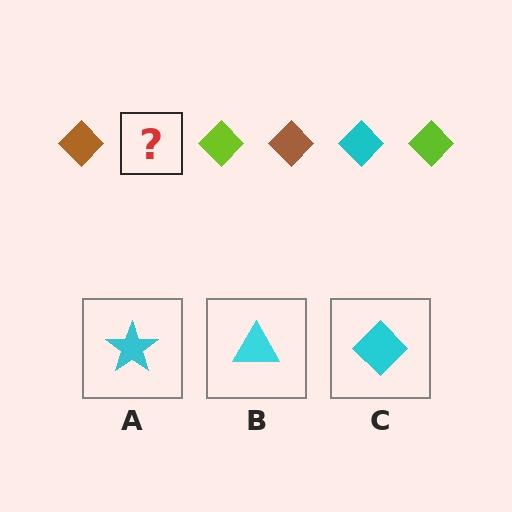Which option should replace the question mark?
Option C.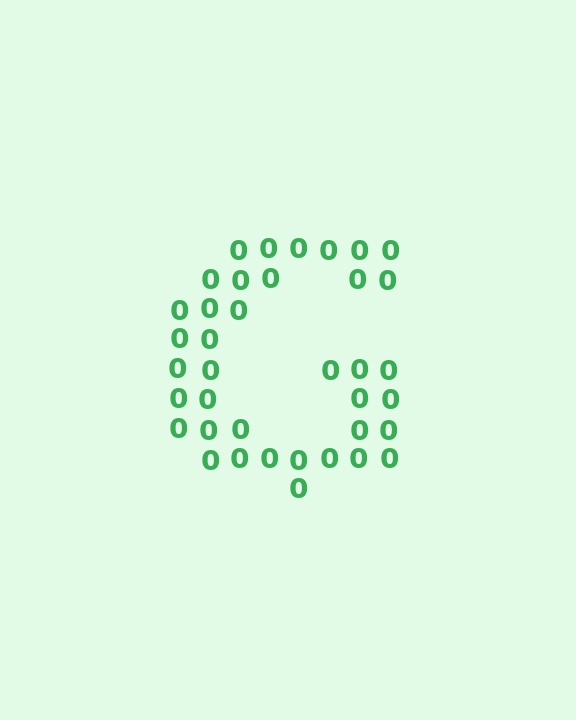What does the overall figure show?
The overall figure shows the letter G.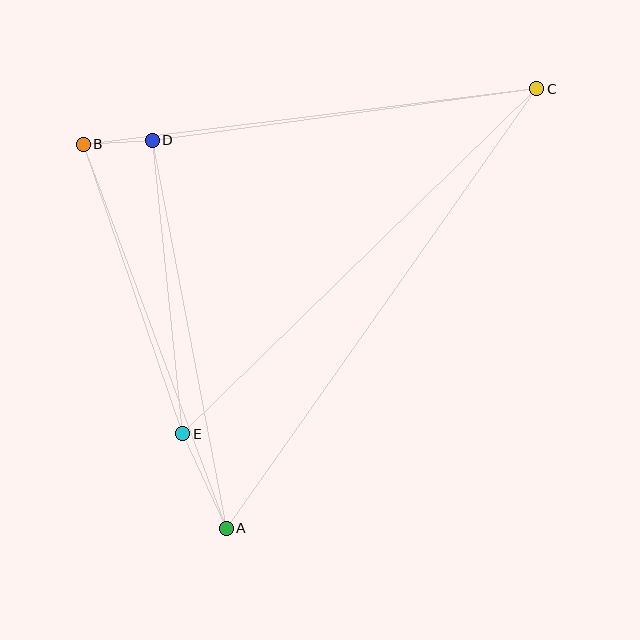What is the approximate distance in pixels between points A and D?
The distance between A and D is approximately 395 pixels.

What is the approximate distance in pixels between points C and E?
The distance between C and E is approximately 494 pixels.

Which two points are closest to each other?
Points B and D are closest to each other.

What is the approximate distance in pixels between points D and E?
The distance between D and E is approximately 295 pixels.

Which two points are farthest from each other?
Points A and C are farthest from each other.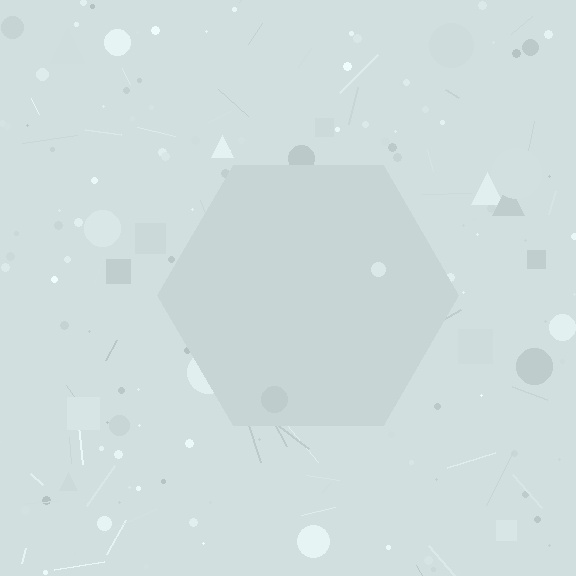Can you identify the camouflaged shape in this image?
The camouflaged shape is a hexagon.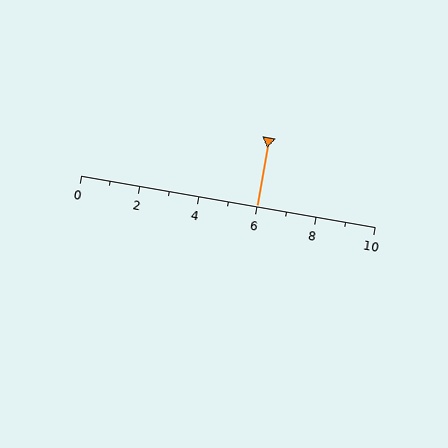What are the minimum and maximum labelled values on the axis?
The axis runs from 0 to 10.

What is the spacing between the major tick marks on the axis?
The major ticks are spaced 2 apart.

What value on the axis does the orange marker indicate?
The marker indicates approximately 6.